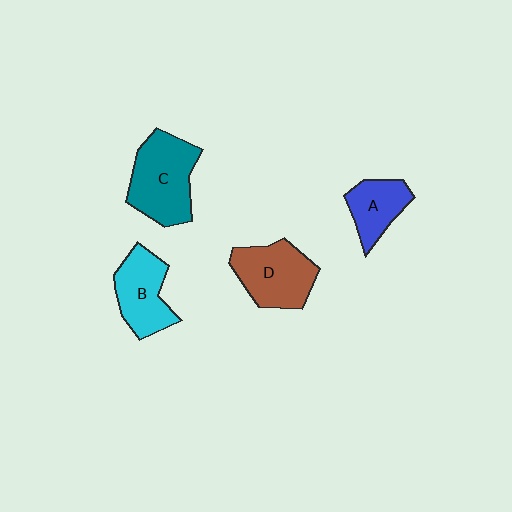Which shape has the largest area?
Shape C (teal).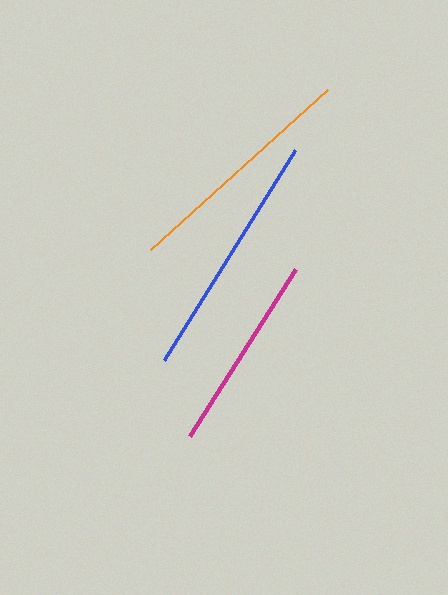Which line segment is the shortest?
The magenta line is the shortest at approximately 198 pixels.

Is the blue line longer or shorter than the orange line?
The blue line is longer than the orange line.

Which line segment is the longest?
The blue line is the longest at approximately 247 pixels.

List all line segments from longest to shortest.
From longest to shortest: blue, orange, magenta.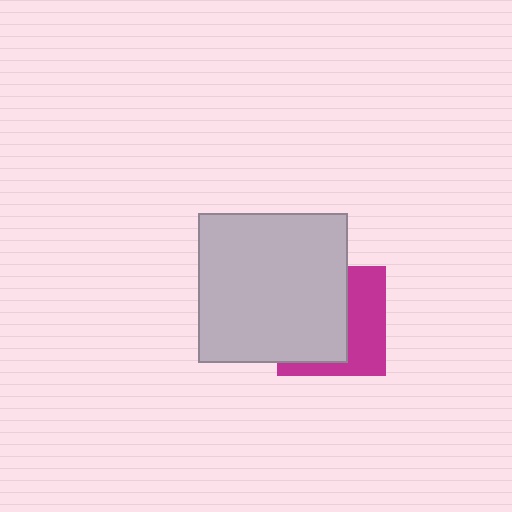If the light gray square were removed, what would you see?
You would see the complete magenta square.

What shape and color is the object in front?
The object in front is a light gray square.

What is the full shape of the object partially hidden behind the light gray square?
The partially hidden object is a magenta square.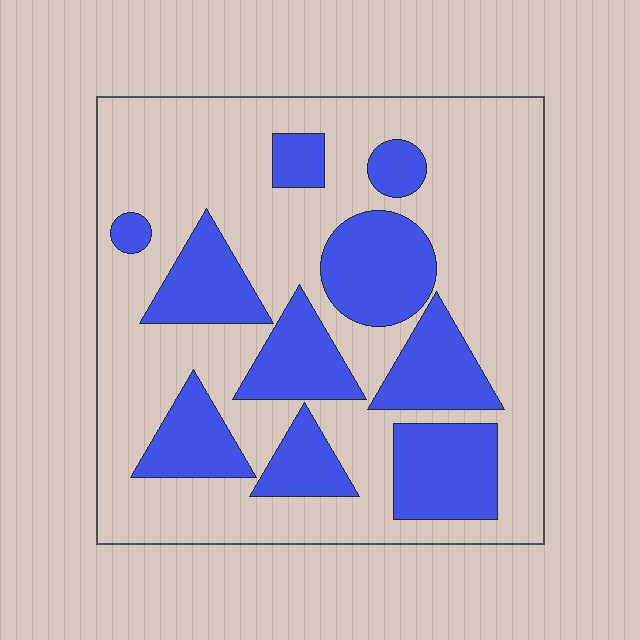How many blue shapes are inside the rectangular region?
10.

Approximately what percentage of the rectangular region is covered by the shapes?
Approximately 30%.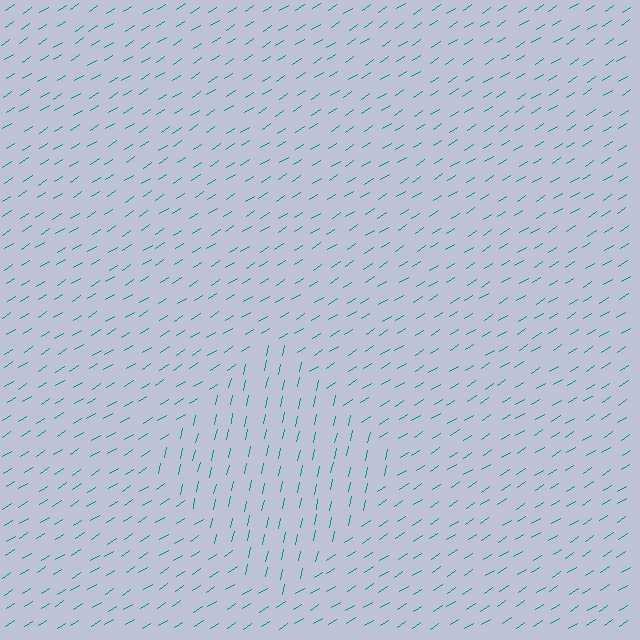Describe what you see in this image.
The image is filled with small teal line segments. A diamond region in the image has lines oriented differently from the surrounding lines, creating a visible texture boundary.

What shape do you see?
I see a diamond.